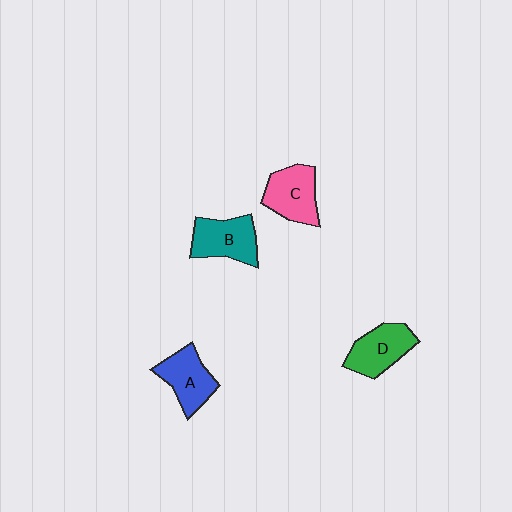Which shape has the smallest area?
Shape A (blue).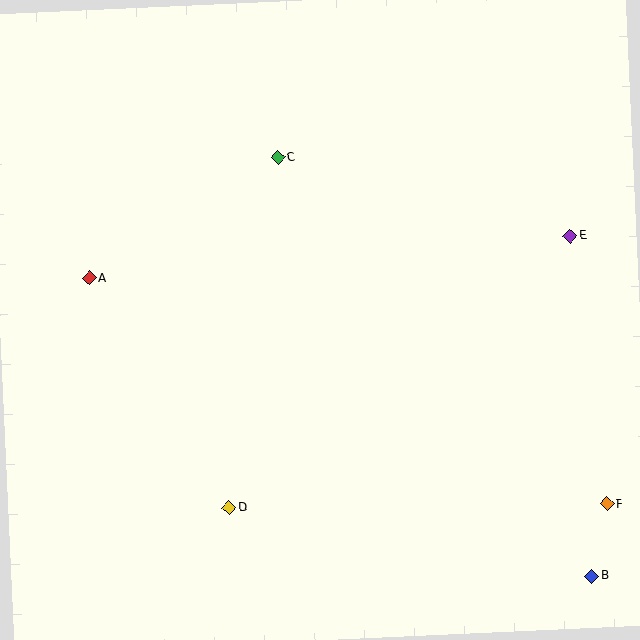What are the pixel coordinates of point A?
Point A is at (89, 278).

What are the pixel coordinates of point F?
Point F is at (607, 504).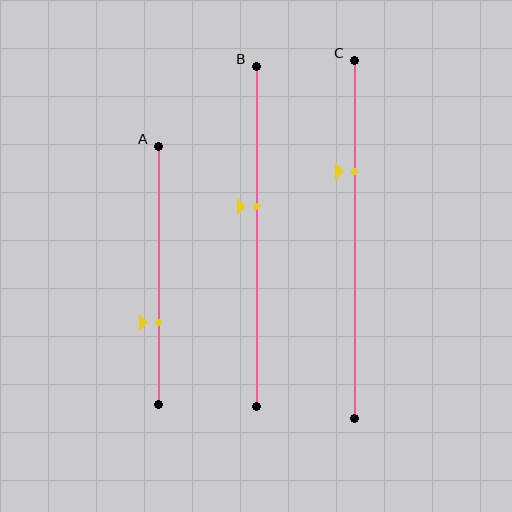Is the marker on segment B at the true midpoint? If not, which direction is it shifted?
No, the marker on segment B is shifted upward by about 9% of the segment length.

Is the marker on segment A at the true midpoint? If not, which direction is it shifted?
No, the marker on segment A is shifted downward by about 18% of the segment length.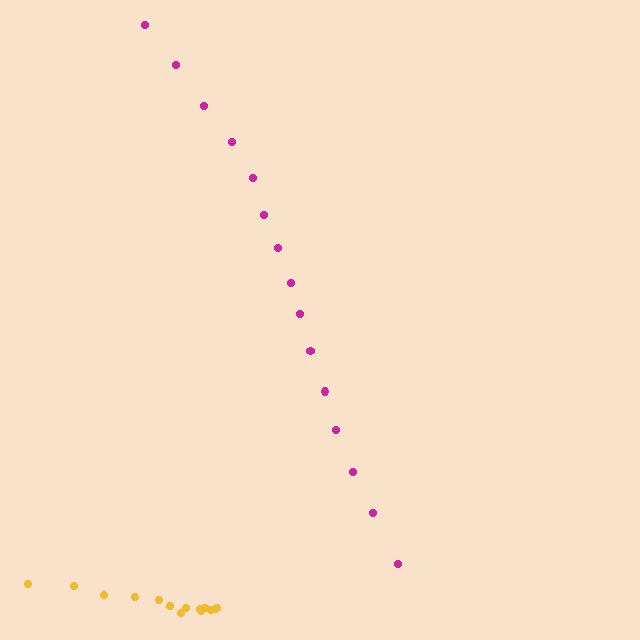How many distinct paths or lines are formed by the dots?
There are 2 distinct paths.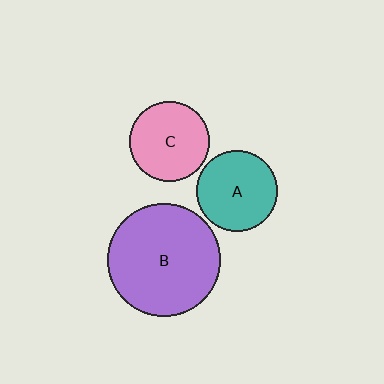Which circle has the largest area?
Circle B (purple).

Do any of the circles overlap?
No, none of the circles overlap.